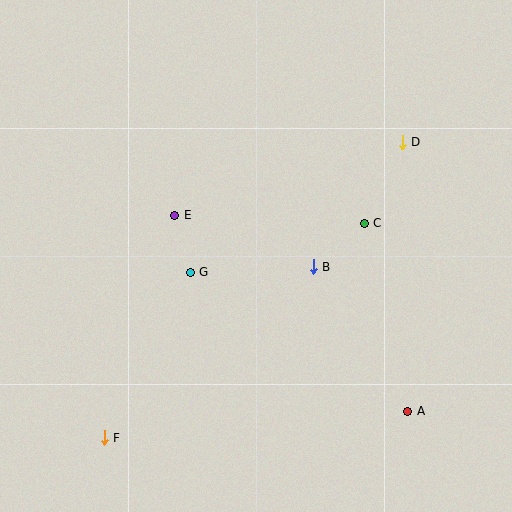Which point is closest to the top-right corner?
Point D is closest to the top-right corner.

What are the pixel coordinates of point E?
Point E is at (175, 215).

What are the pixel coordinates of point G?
Point G is at (190, 272).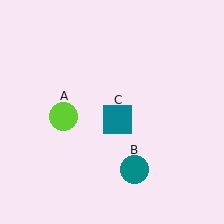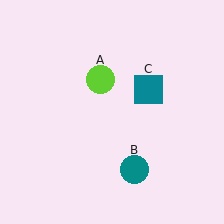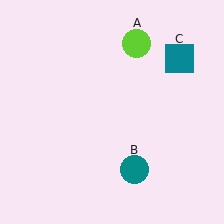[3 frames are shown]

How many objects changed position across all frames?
2 objects changed position: lime circle (object A), teal square (object C).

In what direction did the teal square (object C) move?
The teal square (object C) moved up and to the right.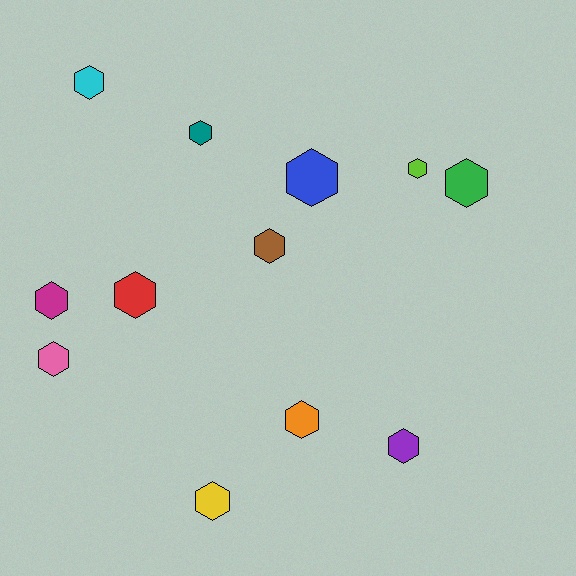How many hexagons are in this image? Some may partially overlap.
There are 12 hexagons.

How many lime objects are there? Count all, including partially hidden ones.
There is 1 lime object.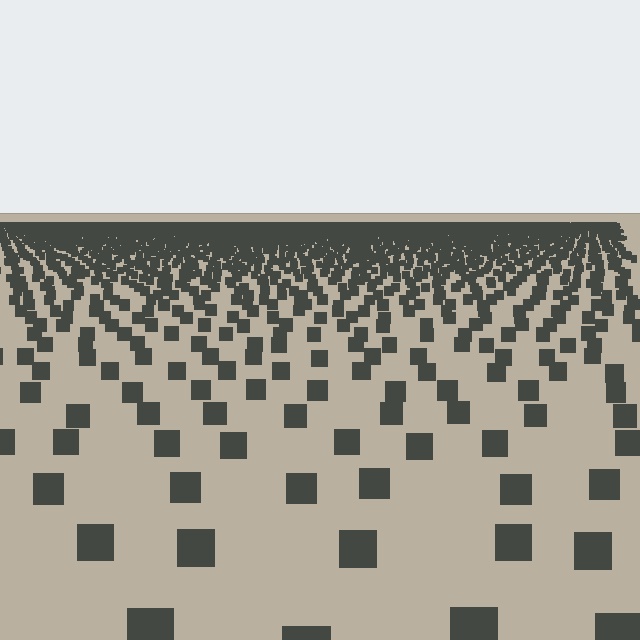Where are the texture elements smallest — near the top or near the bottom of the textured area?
Near the top.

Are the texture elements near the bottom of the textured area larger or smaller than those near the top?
Larger. Near the bottom, elements are closer to the viewer and appear at a bigger on-screen size.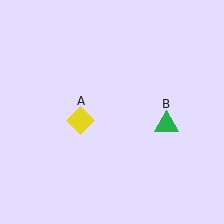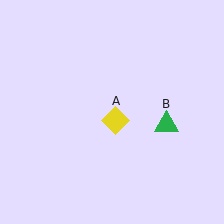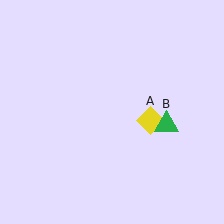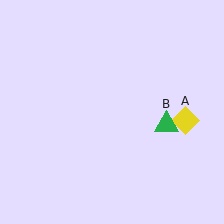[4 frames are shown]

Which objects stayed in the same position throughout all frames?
Green triangle (object B) remained stationary.